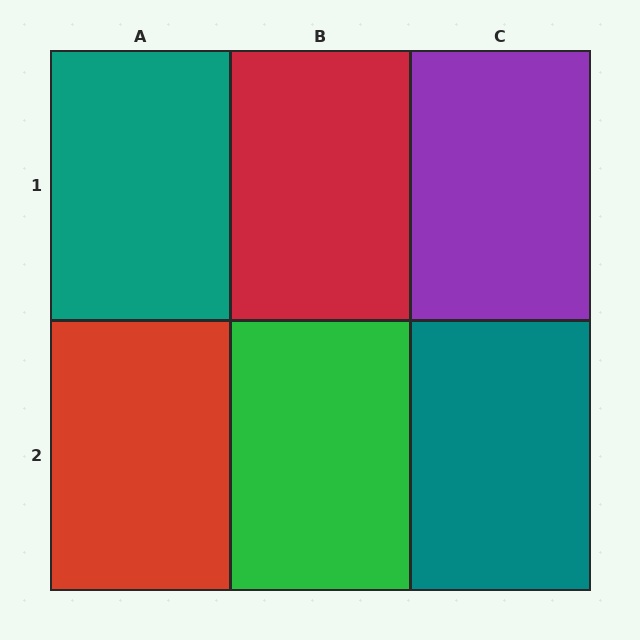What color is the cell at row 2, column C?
Teal.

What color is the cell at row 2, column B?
Green.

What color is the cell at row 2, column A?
Red.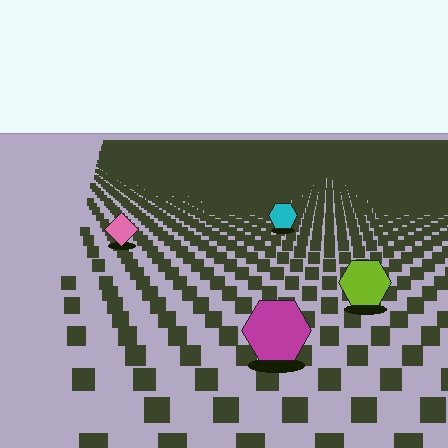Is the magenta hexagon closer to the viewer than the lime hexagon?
Yes. The magenta hexagon is closer — you can tell from the texture gradient: the ground texture is coarser near it.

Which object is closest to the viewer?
The magenta hexagon is closest. The texture marks near it are larger and more spread out.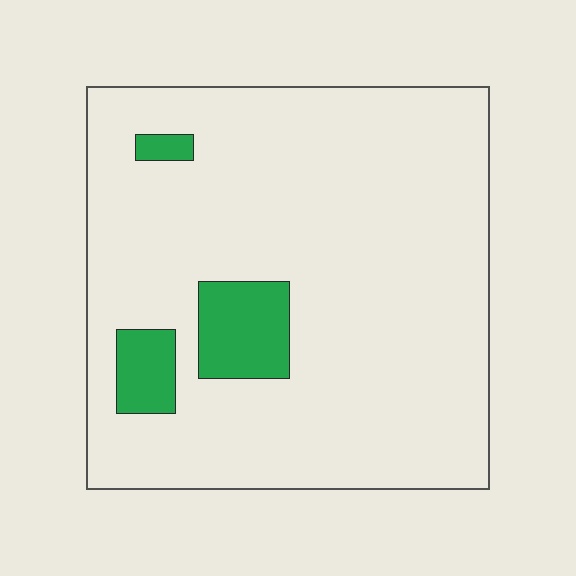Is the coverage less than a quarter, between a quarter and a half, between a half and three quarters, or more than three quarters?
Less than a quarter.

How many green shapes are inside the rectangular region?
3.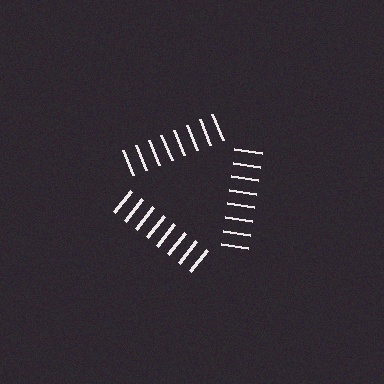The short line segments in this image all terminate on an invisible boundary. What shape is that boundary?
An illusory triangle — the line segments terminate on its edges but no continuous stroke is drawn.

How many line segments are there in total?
24 — 8 along each of the 3 edges.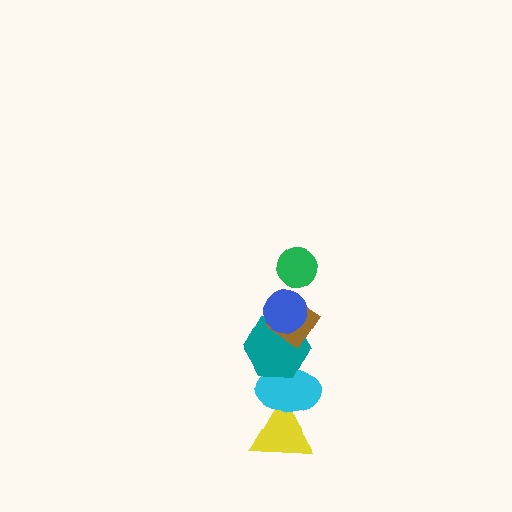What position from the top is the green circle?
The green circle is 1st from the top.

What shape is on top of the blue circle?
The green circle is on top of the blue circle.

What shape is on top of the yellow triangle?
The cyan ellipse is on top of the yellow triangle.